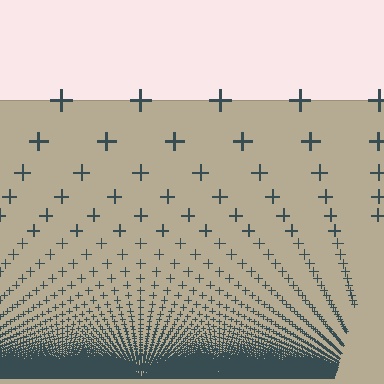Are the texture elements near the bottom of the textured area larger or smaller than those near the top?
Smaller. The gradient is inverted — elements near the bottom are smaller and denser.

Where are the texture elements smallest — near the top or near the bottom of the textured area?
Near the bottom.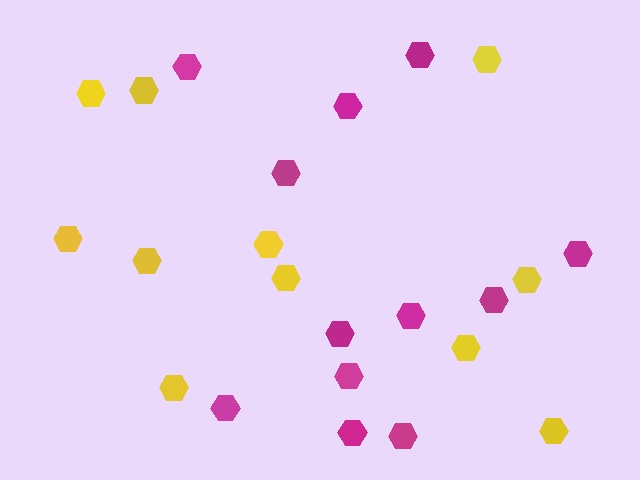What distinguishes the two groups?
There are 2 groups: one group of magenta hexagons (12) and one group of yellow hexagons (11).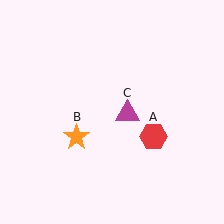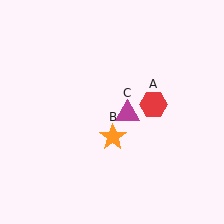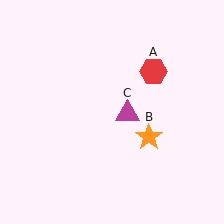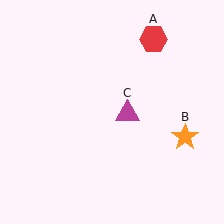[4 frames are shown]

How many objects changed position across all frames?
2 objects changed position: red hexagon (object A), orange star (object B).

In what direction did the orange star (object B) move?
The orange star (object B) moved right.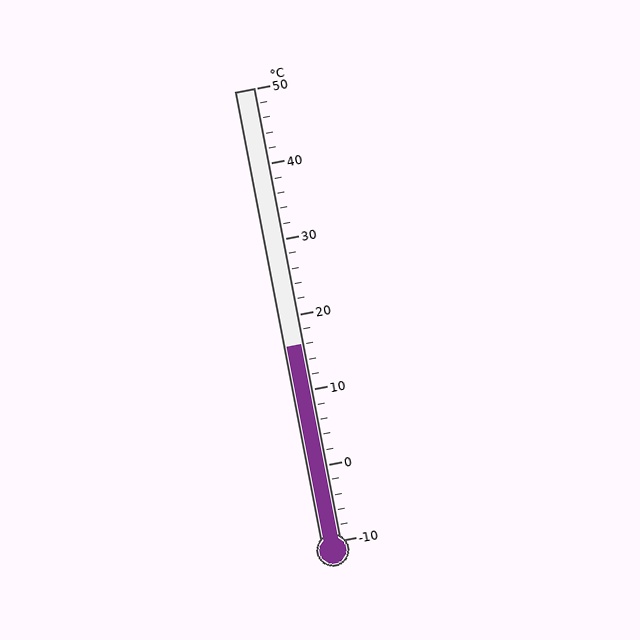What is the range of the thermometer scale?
The thermometer scale ranges from -10°C to 50°C.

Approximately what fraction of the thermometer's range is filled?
The thermometer is filled to approximately 45% of its range.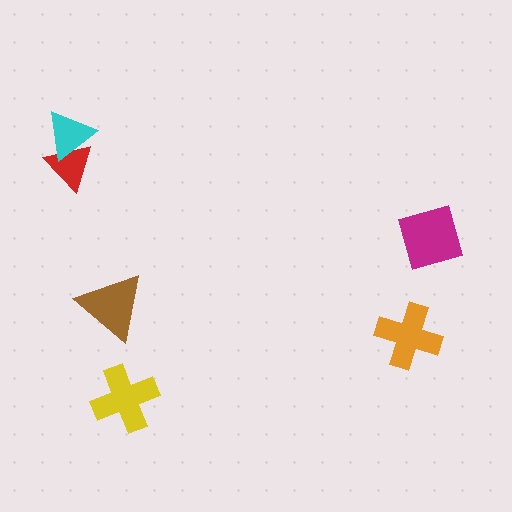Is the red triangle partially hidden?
Yes, it is partially covered by another shape.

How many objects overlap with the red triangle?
1 object overlaps with the red triangle.